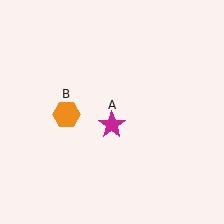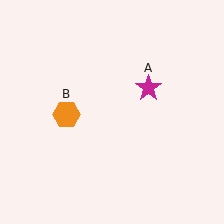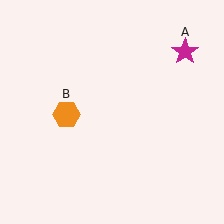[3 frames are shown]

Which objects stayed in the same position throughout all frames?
Orange hexagon (object B) remained stationary.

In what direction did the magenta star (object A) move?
The magenta star (object A) moved up and to the right.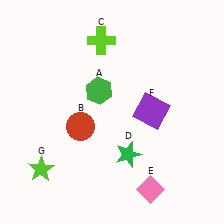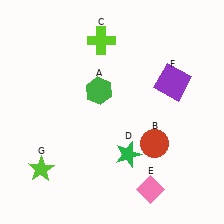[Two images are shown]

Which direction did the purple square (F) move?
The purple square (F) moved up.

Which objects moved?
The objects that moved are: the red circle (B), the purple square (F).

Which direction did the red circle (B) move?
The red circle (B) moved right.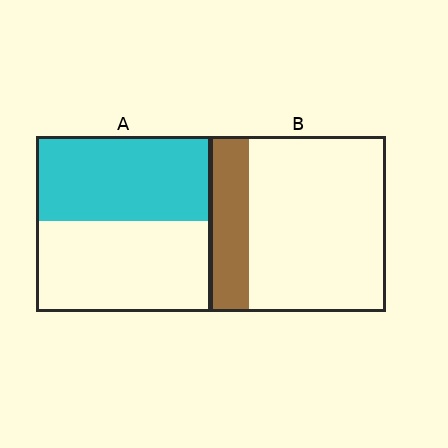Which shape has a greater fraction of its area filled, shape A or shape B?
Shape A.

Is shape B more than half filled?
No.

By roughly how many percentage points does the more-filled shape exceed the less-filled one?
By roughly 25 percentage points (A over B).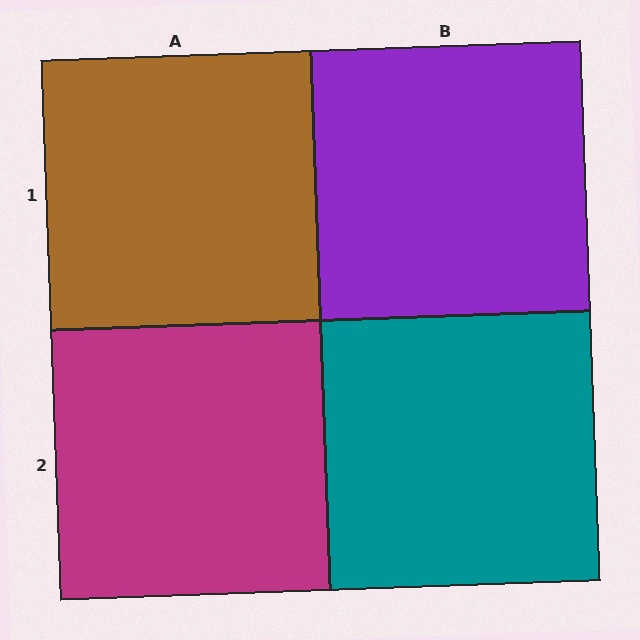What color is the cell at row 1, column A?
Brown.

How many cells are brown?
1 cell is brown.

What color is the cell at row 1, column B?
Purple.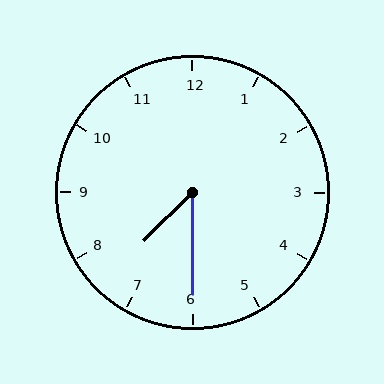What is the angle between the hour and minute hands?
Approximately 45 degrees.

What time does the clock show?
7:30.